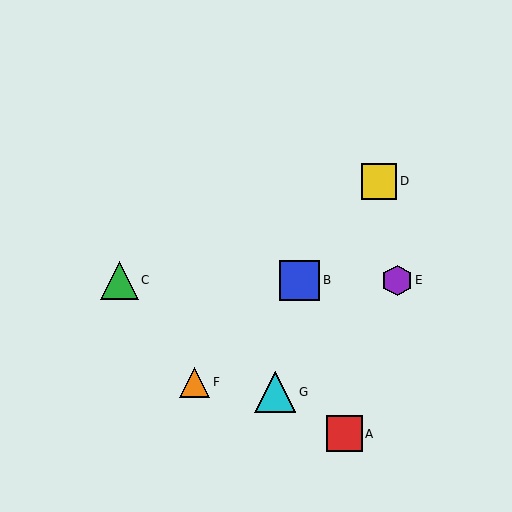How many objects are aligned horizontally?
3 objects (B, C, E) are aligned horizontally.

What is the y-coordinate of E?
Object E is at y≈280.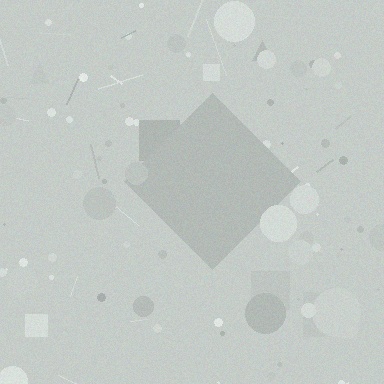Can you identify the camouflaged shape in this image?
The camouflaged shape is a diamond.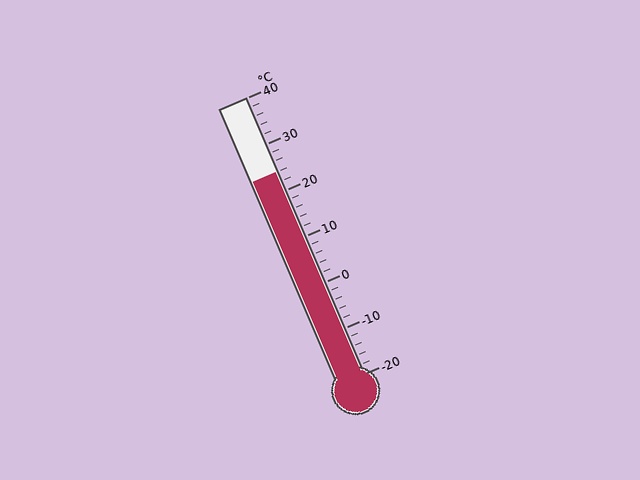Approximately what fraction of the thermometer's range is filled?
The thermometer is filled to approximately 75% of its range.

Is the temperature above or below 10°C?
The temperature is above 10°C.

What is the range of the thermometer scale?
The thermometer scale ranges from -20°C to 40°C.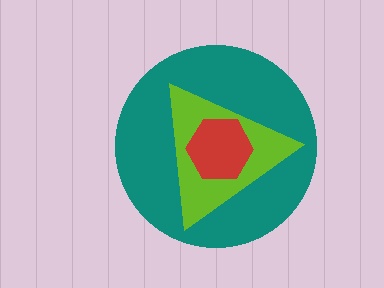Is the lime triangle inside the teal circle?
Yes.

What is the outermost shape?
The teal circle.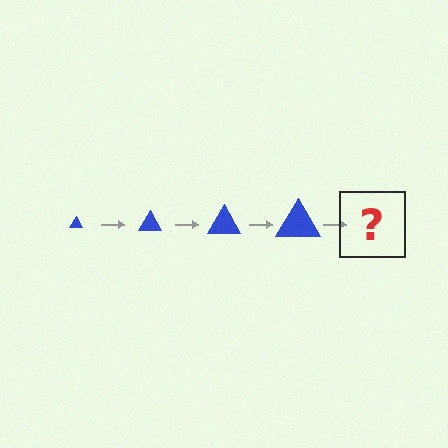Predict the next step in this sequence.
The next step is a blue triangle, larger than the previous one.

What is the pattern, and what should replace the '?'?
The pattern is that the triangle gets progressively larger each step. The '?' should be a blue triangle, larger than the previous one.